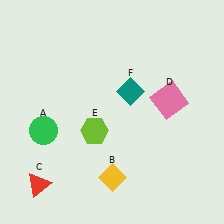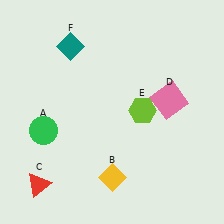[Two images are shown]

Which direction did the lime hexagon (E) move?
The lime hexagon (E) moved right.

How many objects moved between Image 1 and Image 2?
2 objects moved between the two images.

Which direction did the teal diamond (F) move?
The teal diamond (F) moved left.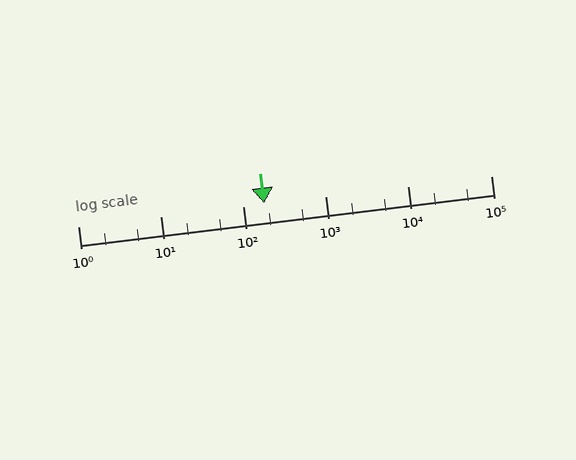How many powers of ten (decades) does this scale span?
The scale spans 5 decades, from 1 to 100000.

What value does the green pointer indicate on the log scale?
The pointer indicates approximately 180.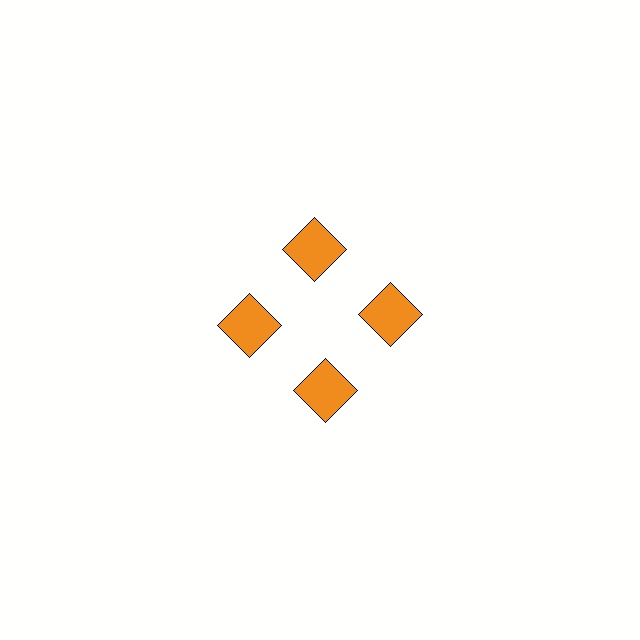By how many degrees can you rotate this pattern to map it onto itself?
The pattern maps onto itself every 90 degrees of rotation.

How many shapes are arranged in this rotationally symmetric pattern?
There are 4 shapes, arranged in 4 groups of 1.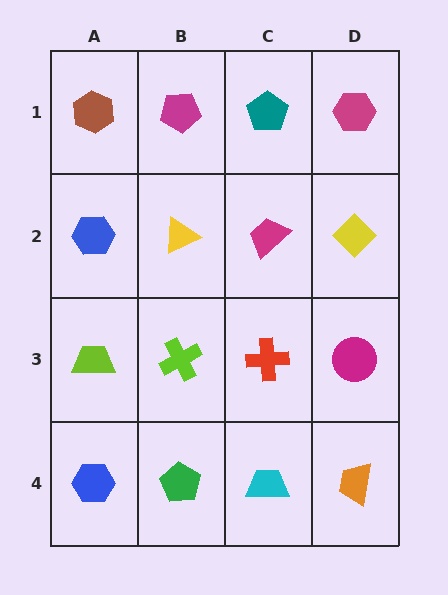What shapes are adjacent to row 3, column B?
A yellow triangle (row 2, column B), a green pentagon (row 4, column B), a lime trapezoid (row 3, column A), a red cross (row 3, column C).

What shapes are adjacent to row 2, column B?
A magenta pentagon (row 1, column B), a lime cross (row 3, column B), a blue hexagon (row 2, column A), a magenta trapezoid (row 2, column C).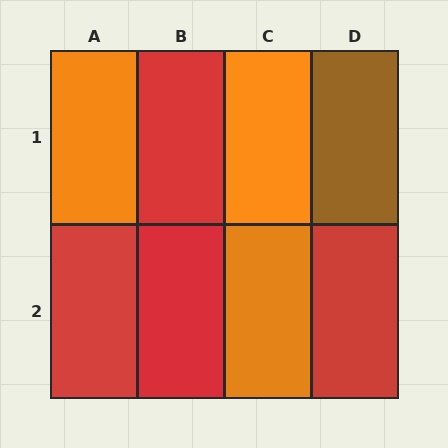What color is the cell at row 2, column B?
Red.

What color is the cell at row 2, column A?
Red.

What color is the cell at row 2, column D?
Red.